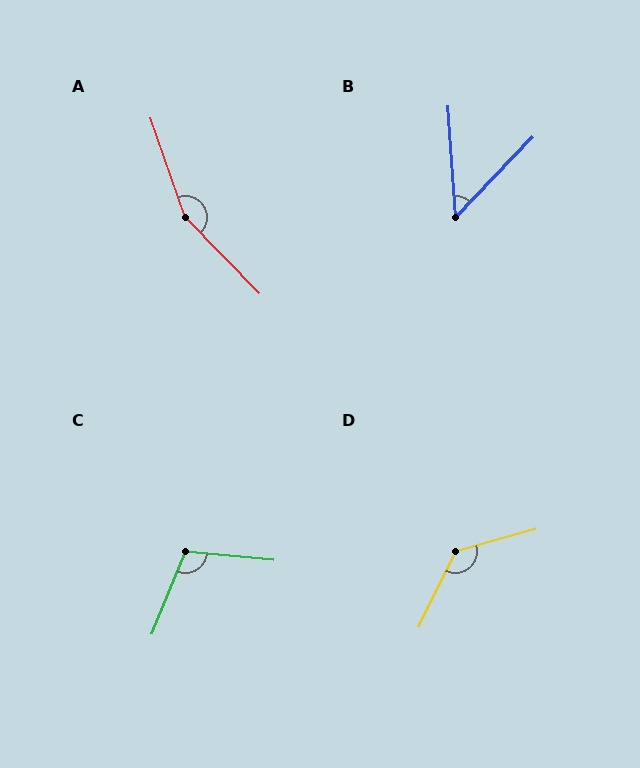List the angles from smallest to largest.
B (48°), C (106°), D (132°), A (155°).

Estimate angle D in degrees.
Approximately 132 degrees.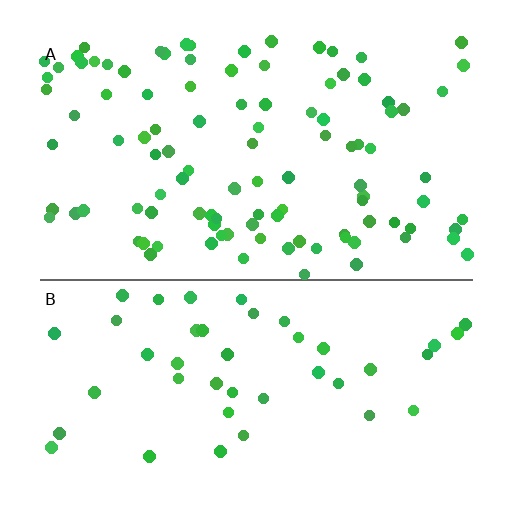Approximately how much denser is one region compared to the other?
Approximately 2.3× — region A over region B.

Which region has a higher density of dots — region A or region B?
A (the top).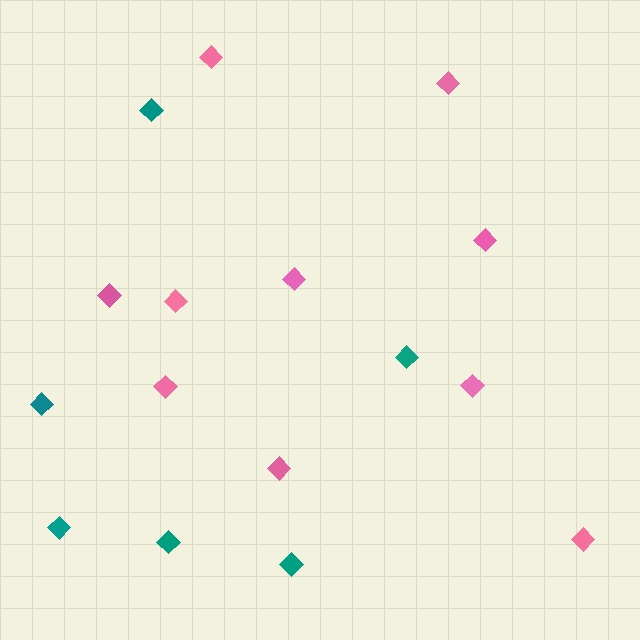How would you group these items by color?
There are 2 groups: one group of teal diamonds (6) and one group of pink diamonds (10).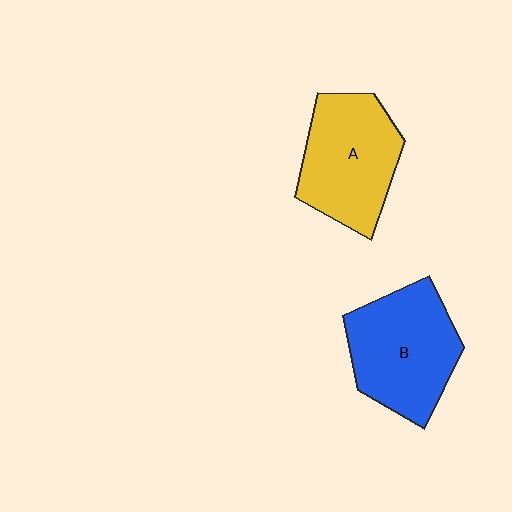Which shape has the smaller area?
Shape A (yellow).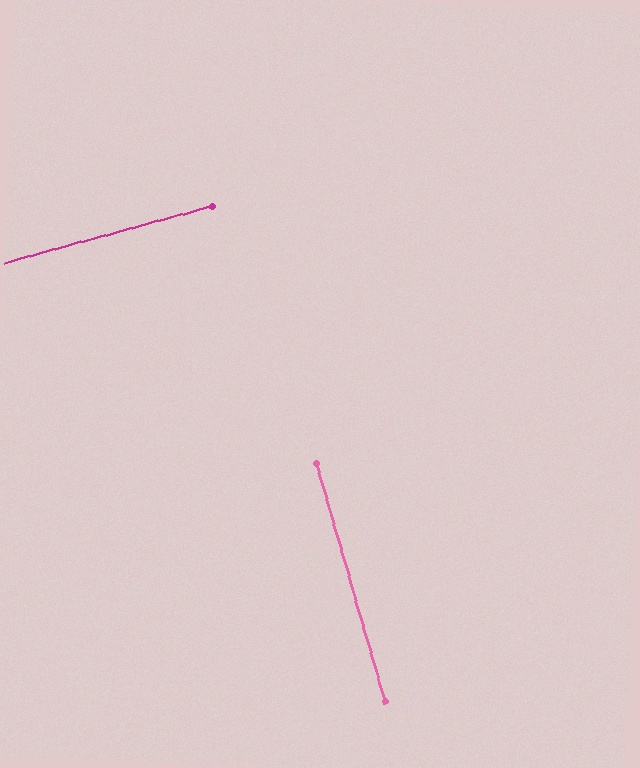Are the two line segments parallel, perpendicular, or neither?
Perpendicular — they meet at approximately 89°.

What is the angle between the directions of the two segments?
Approximately 89 degrees.